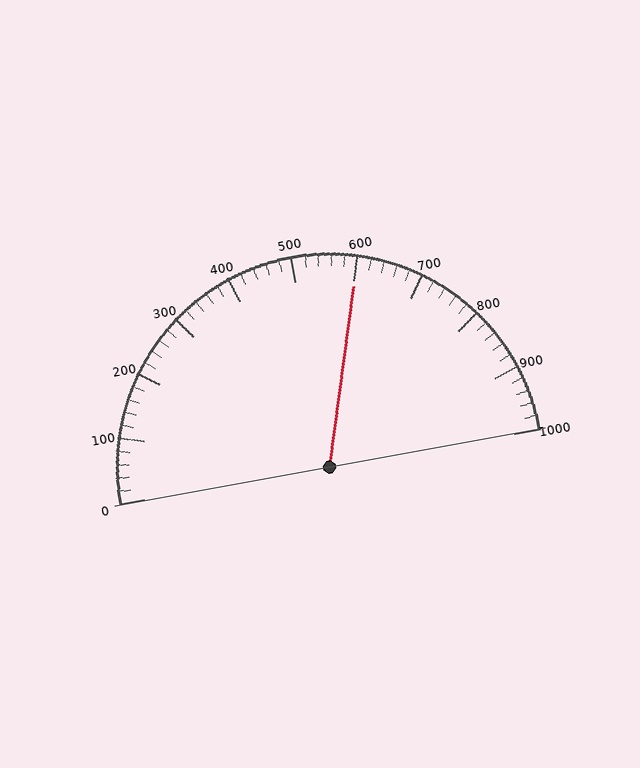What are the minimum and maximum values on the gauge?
The gauge ranges from 0 to 1000.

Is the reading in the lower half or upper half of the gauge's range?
The reading is in the upper half of the range (0 to 1000).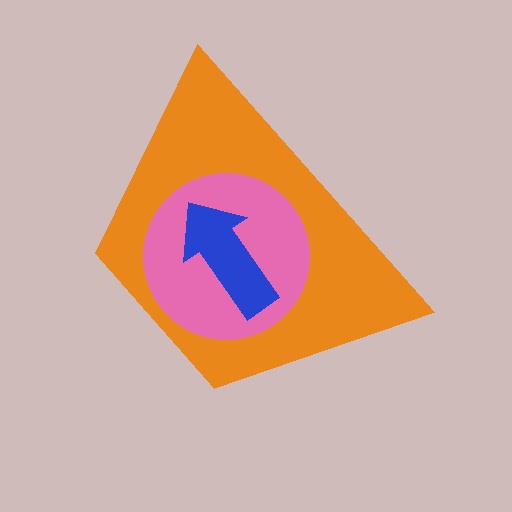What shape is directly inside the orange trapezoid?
The pink circle.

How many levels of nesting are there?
3.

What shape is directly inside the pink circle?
The blue arrow.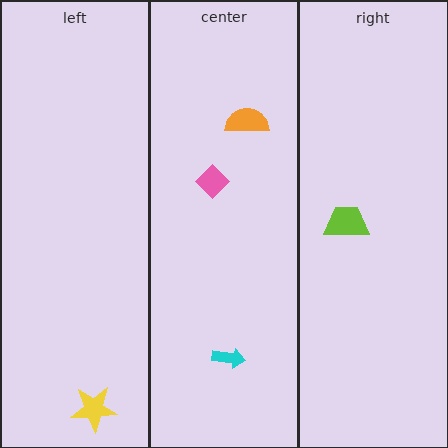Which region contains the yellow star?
The left region.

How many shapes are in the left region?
1.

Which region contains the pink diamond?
The center region.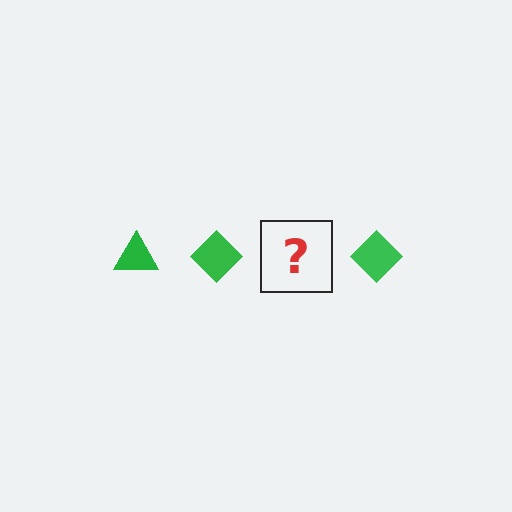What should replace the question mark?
The question mark should be replaced with a green triangle.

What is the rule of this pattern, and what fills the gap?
The rule is that the pattern cycles through triangle, diamond shapes in green. The gap should be filled with a green triangle.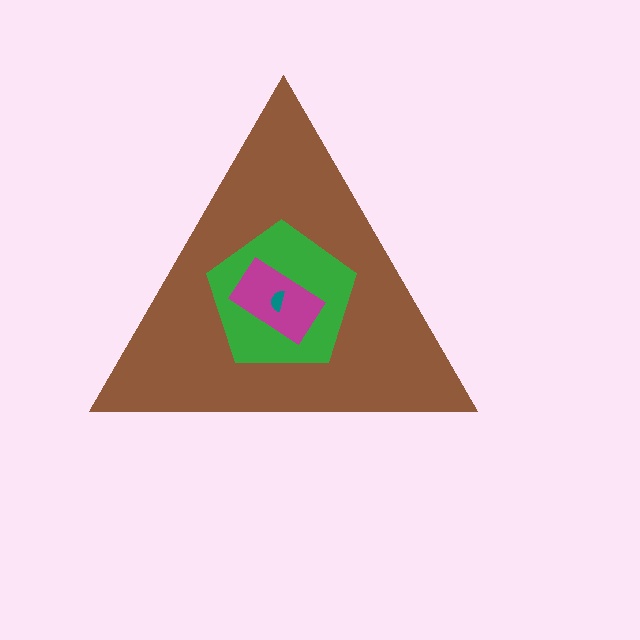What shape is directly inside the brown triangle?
The green pentagon.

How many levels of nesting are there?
4.